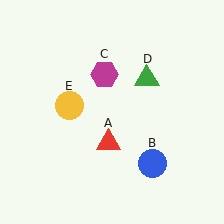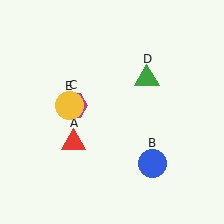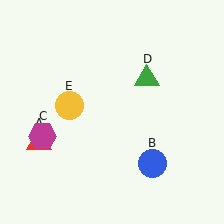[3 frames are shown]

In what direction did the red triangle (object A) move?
The red triangle (object A) moved left.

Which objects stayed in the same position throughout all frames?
Blue circle (object B) and green triangle (object D) and yellow circle (object E) remained stationary.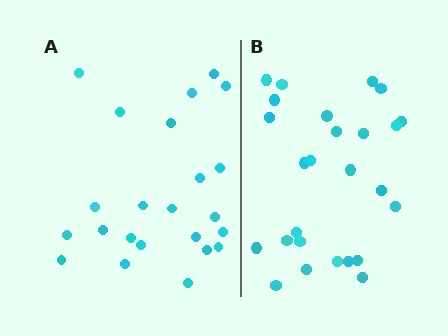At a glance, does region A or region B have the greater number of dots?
Region B (the right region) has more dots.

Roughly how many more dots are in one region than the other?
Region B has just a few more — roughly 2 or 3 more dots than region A.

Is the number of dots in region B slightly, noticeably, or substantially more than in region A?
Region B has only slightly more — the two regions are fairly close. The ratio is roughly 1.1 to 1.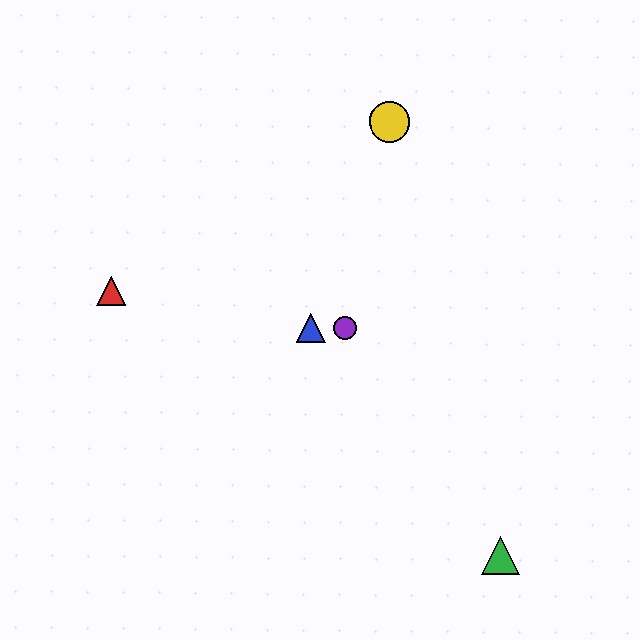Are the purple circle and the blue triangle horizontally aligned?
Yes, both are at y≈328.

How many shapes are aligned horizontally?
2 shapes (the blue triangle, the purple circle) are aligned horizontally.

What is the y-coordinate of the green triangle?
The green triangle is at y≈555.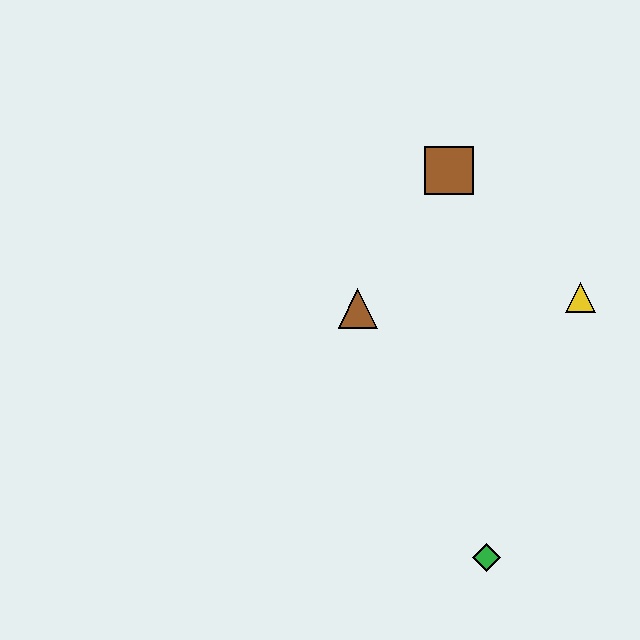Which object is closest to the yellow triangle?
The brown square is closest to the yellow triangle.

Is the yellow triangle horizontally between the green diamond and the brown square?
No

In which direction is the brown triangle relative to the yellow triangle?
The brown triangle is to the left of the yellow triangle.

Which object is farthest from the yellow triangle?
The green diamond is farthest from the yellow triangle.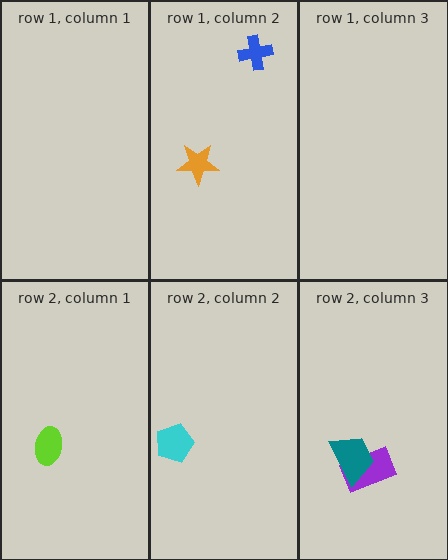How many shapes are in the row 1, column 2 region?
2.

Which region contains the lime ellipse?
The row 2, column 1 region.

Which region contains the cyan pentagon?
The row 2, column 2 region.